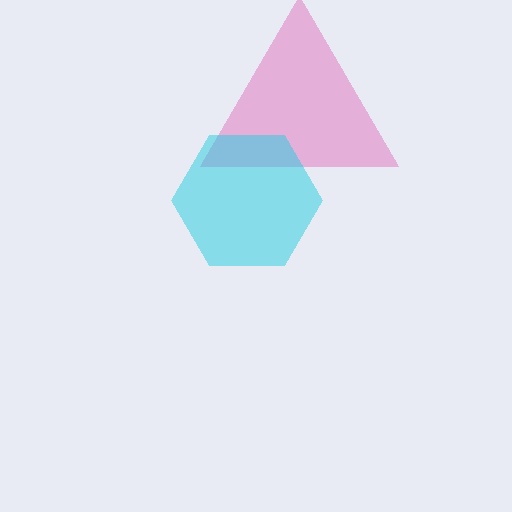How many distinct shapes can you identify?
There are 2 distinct shapes: a pink triangle, a cyan hexagon.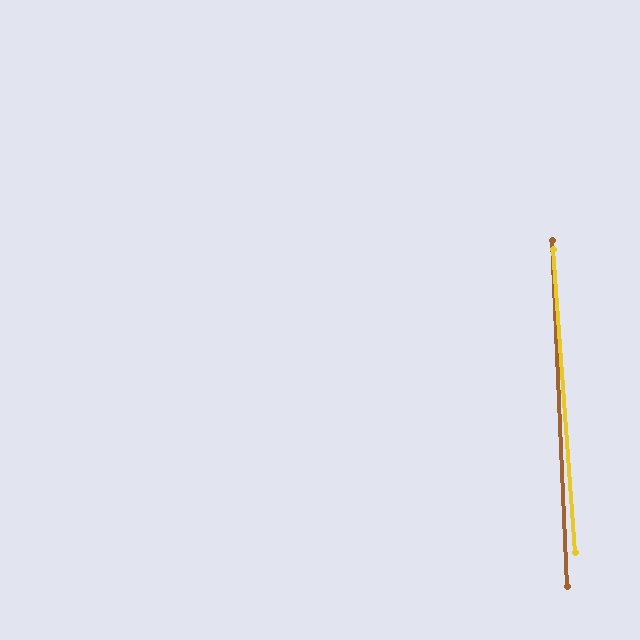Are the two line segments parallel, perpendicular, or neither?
Parallel — their directions differ by only 1.8°.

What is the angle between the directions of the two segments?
Approximately 2 degrees.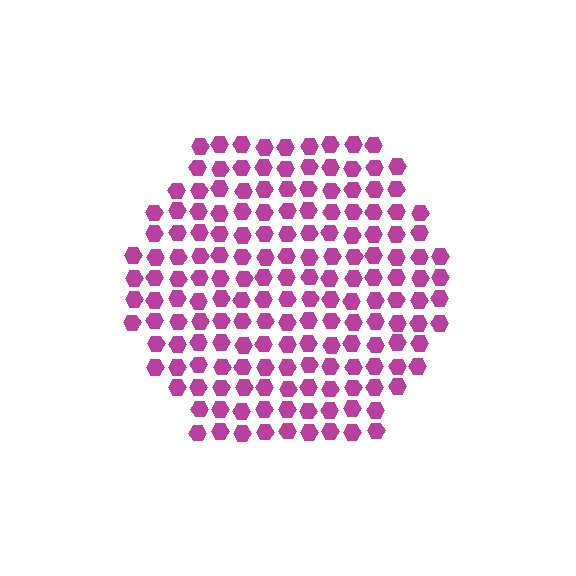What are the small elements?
The small elements are hexagons.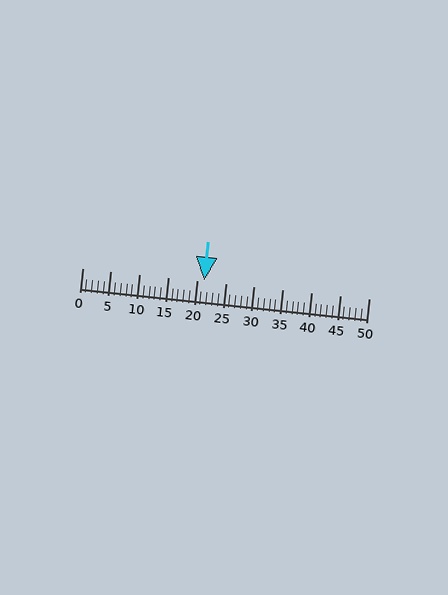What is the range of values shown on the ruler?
The ruler shows values from 0 to 50.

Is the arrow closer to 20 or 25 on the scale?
The arrow is closer to 20.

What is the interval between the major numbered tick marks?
The major tick marks are spaced 5 units apart.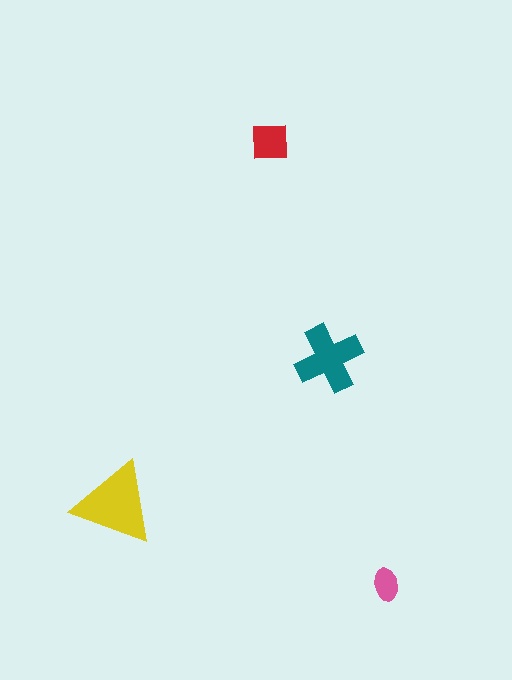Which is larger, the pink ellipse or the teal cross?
The teal cross.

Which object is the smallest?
The pink ellipse.